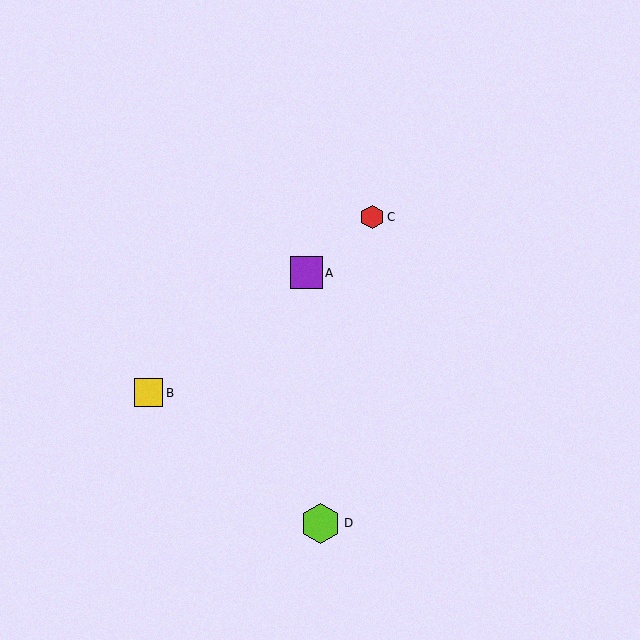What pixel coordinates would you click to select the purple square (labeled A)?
Click at (306, 273) to select the purple square A.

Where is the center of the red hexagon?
The center of the red hexagon is at (372, 217).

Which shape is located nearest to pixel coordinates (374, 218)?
The red hexagon (labeled C) at (372, 217) is nearest to that location.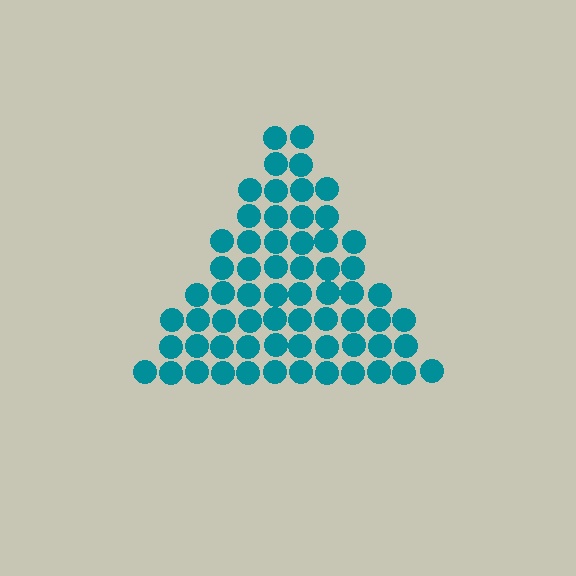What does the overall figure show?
The overall figure shows a triangle.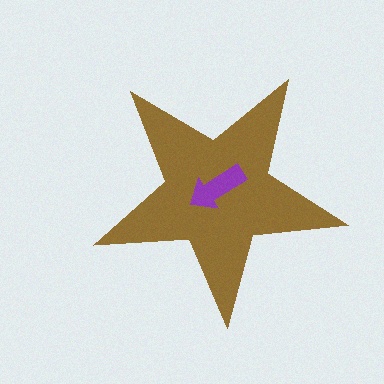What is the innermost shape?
The purple arrow.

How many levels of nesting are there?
2.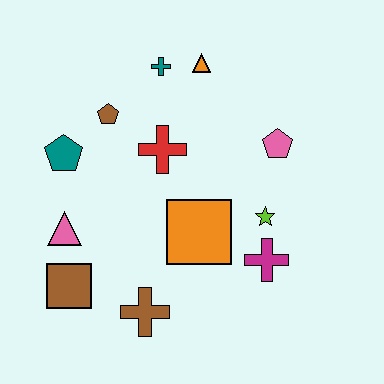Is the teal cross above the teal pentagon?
Yes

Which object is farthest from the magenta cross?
The teal pentagon is farthest from the magenta cross.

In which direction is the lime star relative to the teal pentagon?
The lime star is to the right of the teal pentagon.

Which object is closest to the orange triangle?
The teal cross is closest to the orange triangle.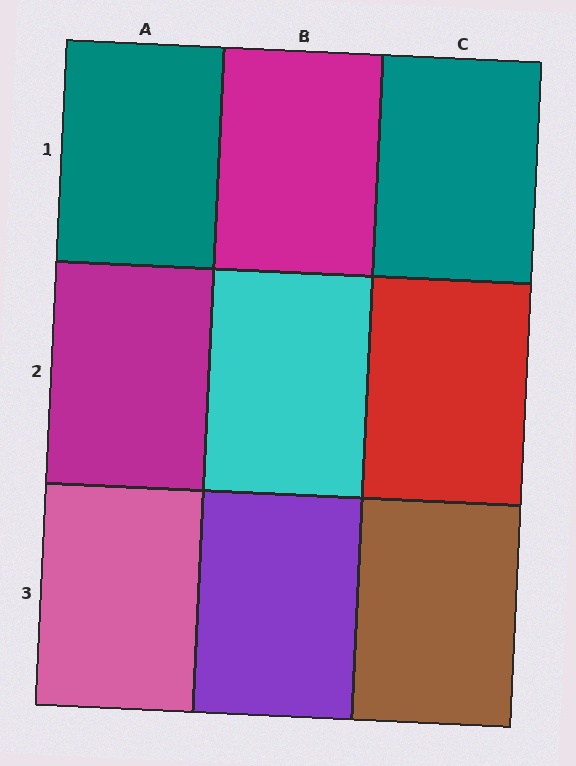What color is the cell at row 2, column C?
Red.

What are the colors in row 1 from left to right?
Teal, magenta, teal.